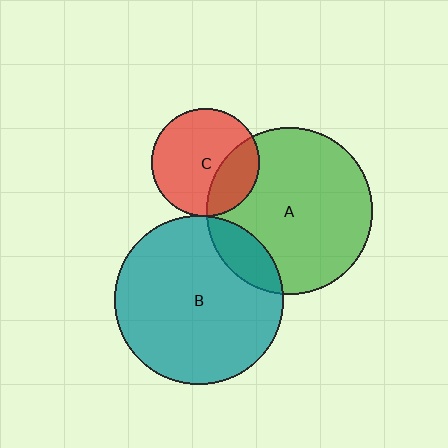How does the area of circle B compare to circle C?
Approximately 2.4 times.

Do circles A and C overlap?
Yes.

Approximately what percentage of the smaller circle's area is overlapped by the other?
Approximately 30%.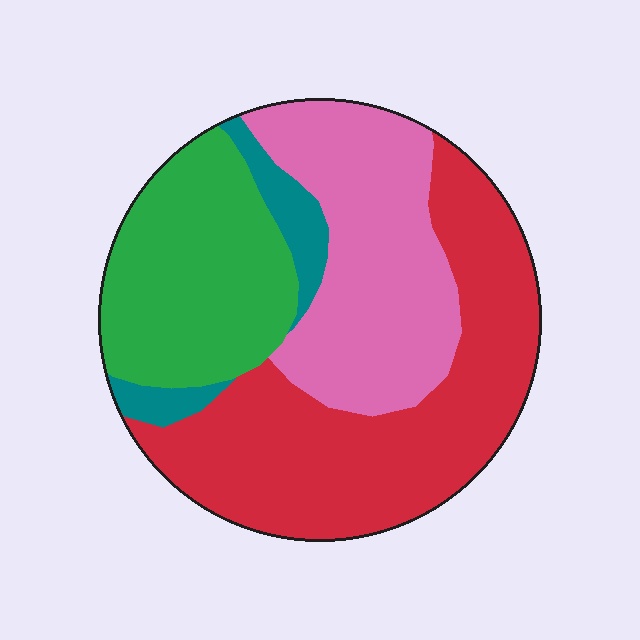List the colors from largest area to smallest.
From largest to smallest: red, pink, green, teal.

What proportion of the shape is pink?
Pink covers roughly 30% of the shape.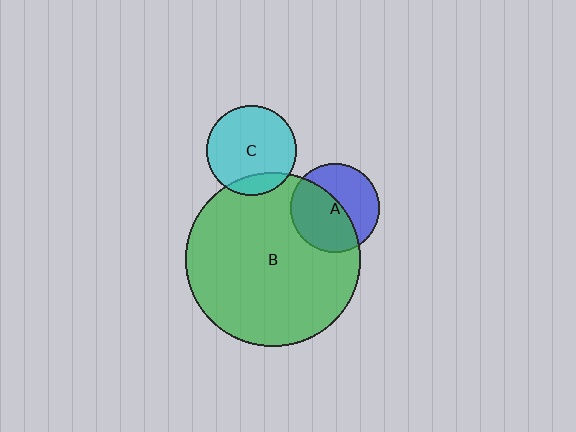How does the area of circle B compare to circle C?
Approximately 3.7 times.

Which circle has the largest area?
Circle B (green).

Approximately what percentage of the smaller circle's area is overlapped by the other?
Approximately 15%.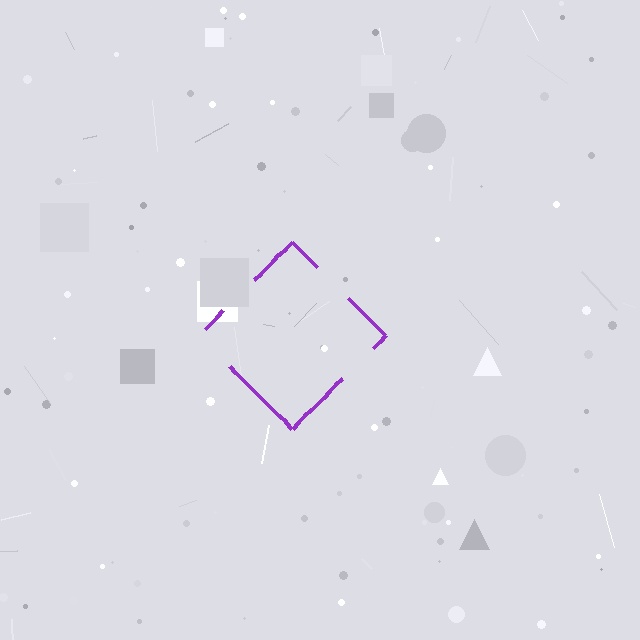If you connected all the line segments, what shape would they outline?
They would outline a diamond.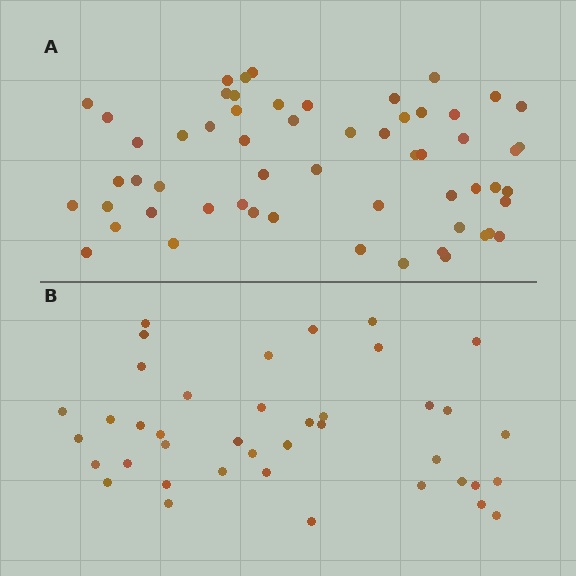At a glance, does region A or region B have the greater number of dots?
Region A (the top region) has more dots.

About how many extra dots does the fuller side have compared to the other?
Region A has approximately 20 more dots than region B.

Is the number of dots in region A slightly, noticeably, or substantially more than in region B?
Region A has substantially more. The ratio is roughly 1.4 to 1.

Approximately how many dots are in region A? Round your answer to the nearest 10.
About 60 dots. (The exact count is 58, which rounds to 60.)